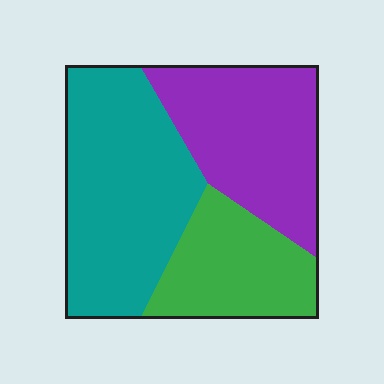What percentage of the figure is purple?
Purple covers 33% of the figure.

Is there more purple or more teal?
Teal.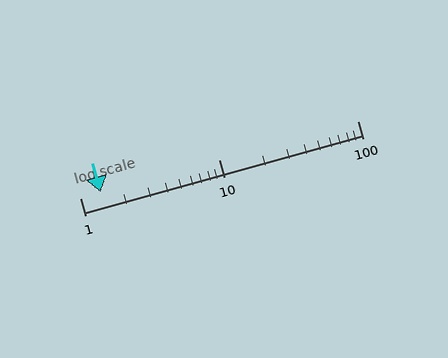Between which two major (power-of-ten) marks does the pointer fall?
The pointer is between 1 and 10.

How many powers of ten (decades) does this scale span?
The scale spans 2 decades, from 1 to 100.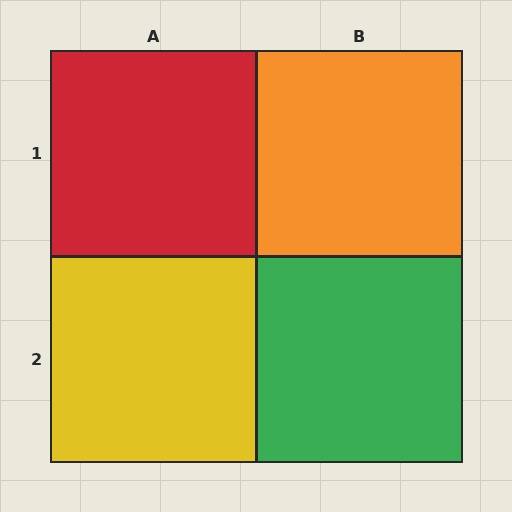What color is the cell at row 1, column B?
Orange.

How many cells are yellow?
1 cell is yellow.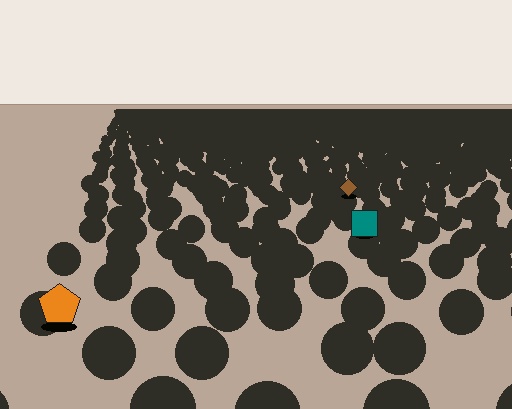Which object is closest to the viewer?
The orange pentagon is closest. The texture marks near it are larger and more spread out.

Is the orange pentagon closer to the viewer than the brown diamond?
Yes. The orange pentagon is closer — you can tell from the texture gradient: the ground texture is coarser near it.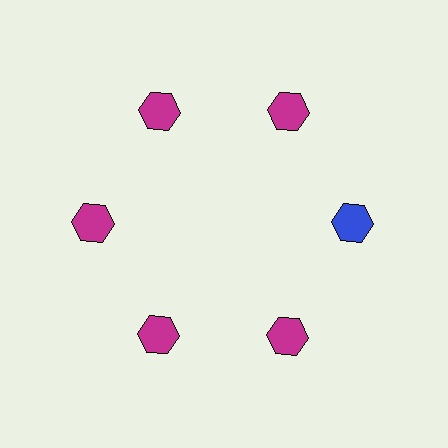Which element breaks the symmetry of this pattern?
The blue hexagon at roughly the 3 o'clock position breaks the symmetry. All other shapes are magenta hexagons.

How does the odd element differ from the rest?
It has a different color: blue instead of magenta.